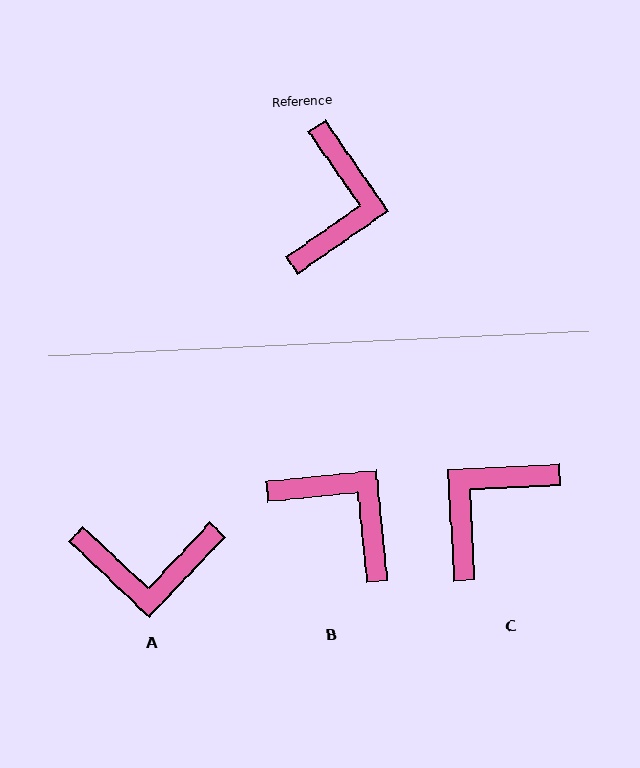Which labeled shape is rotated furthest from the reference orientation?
C, about 148 degrees away.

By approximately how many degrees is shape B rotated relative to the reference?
Approximately 61 degrees counter-clockwise.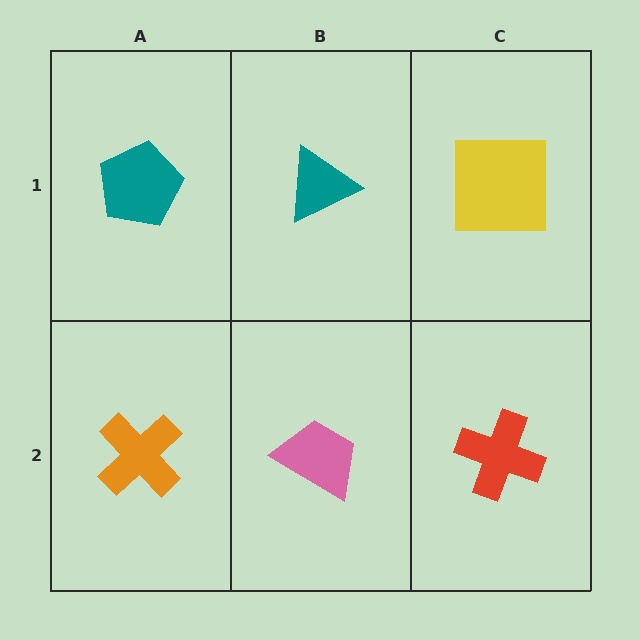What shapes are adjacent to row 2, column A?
A teal pentagon (row 1, column A), a pink trapezoid (row 2, column B).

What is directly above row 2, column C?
A yellow square.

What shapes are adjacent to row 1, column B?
A pink trapezoid (row 2, column B), a teal pentagon (row 1, column A), a yellow square (row 1, column C).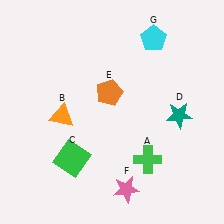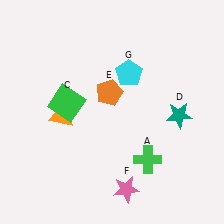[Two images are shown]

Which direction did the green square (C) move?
The green square (C) moved up.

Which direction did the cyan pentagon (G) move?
The cyan pentagon (G) moved down.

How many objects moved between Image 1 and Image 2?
2 objects moved between the two images.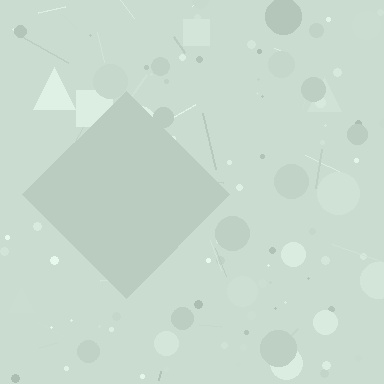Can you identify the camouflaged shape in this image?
The camouflaged shape is a diamond.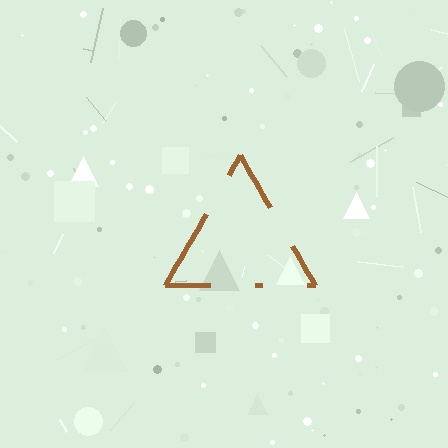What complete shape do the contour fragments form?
The contour fragments form a triangle.